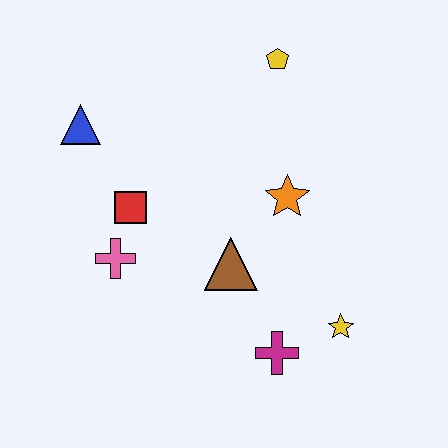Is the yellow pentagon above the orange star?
Yes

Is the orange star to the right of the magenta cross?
Yes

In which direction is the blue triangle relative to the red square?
The blue triangle is above the red square.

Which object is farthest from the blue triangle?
The yellow star is farthest from the blue triangle.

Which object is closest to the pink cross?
The red square is closest to the pink cross.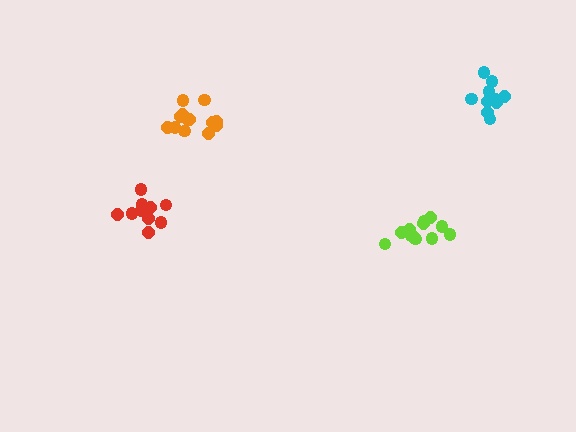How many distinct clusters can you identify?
There are 4 distinct clusters.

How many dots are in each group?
Group 1: 12 dots, Group 2: 12 dots, Group 3: 10 dots, Group 4: 13 dots (47 total).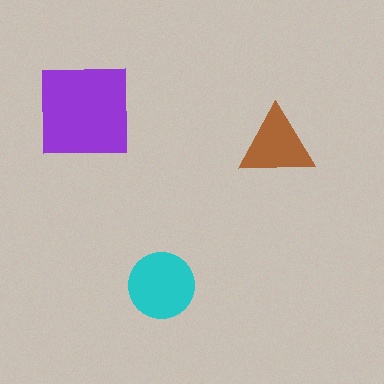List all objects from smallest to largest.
The brown triangle, the cyan circle, the purple square.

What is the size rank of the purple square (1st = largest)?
1st.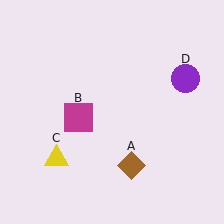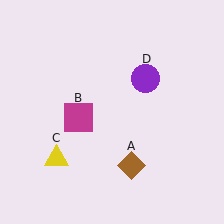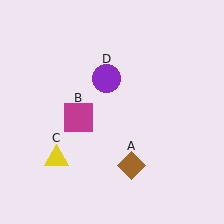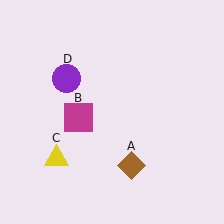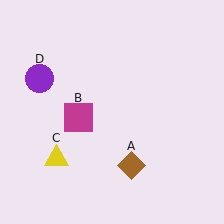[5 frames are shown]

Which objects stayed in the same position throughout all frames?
Brown diamond (object A) and magenta square (object B) and yellow triangle (object C) remained stationary.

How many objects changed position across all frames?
1 object changed position: purple circle (object D).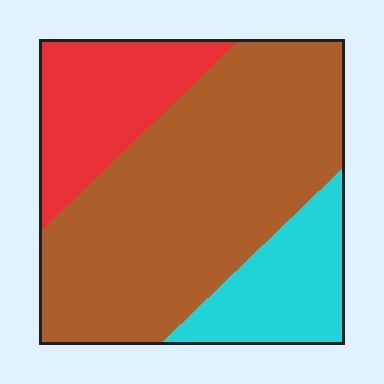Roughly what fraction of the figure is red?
Red takes up less than a quarter of the figure.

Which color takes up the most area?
Brown, at roughly 60%.